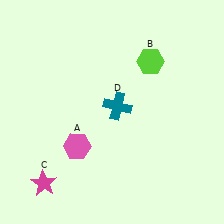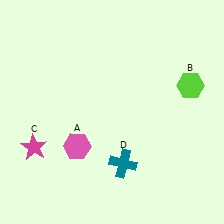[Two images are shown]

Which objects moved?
The objects that moved are: the lime hexagon (B), the magenta star (C), the teal cross (D).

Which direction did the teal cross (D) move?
The teal cross (D) moved down.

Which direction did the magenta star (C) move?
The magenta star (C) moved up.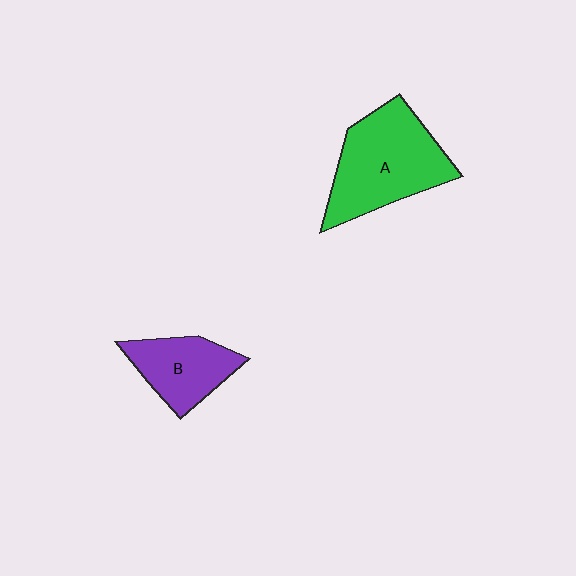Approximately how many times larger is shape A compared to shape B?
Approximately 1.7 times.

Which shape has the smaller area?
Shape B (purple).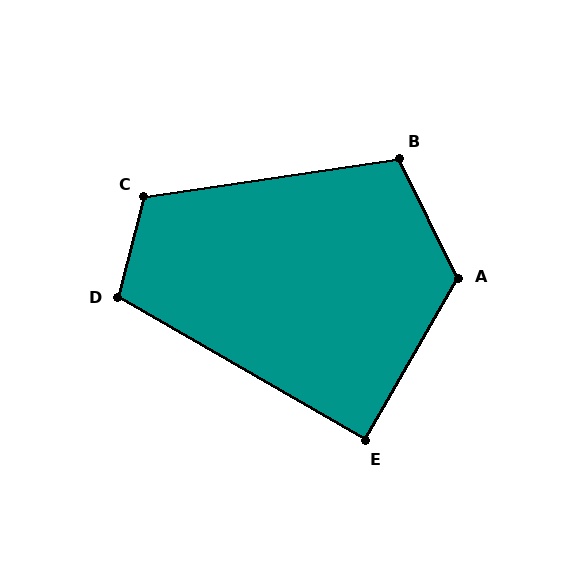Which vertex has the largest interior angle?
A, at approximately 124 degrees.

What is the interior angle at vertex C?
Approximately 113 degrees (obtuse).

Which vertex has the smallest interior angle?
E, at approximately 90 degrees.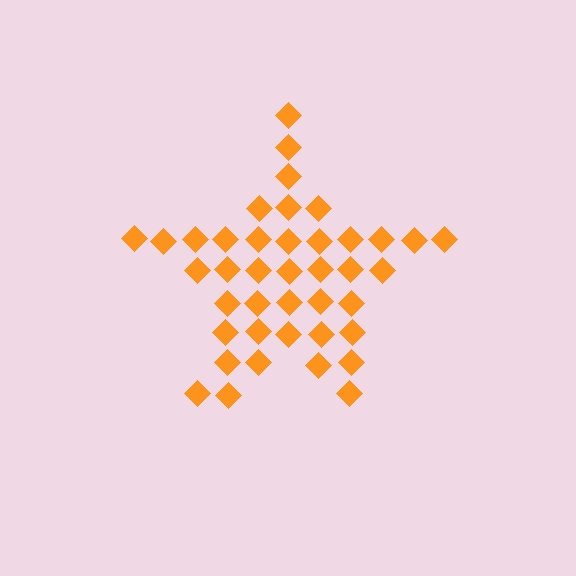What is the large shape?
The large shape is a star.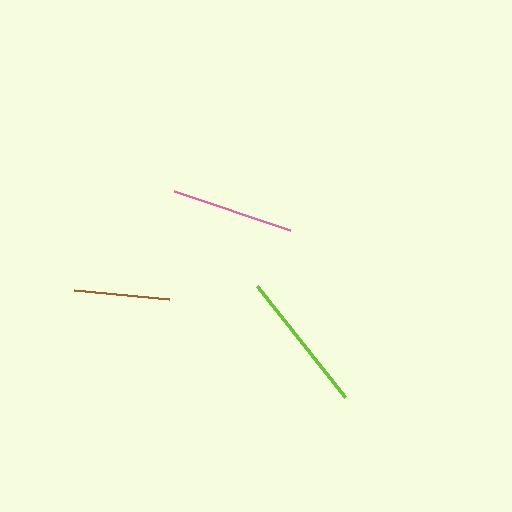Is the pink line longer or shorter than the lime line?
The lime line is longer than the pink line.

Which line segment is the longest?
The lime line is the longest at approximately 142 pixels.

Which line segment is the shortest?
The brown line is the shortest at approximately 95 pixels.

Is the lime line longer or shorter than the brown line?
The lime line is longer than the brown line.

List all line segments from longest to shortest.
From longest to shortest: lime, pink, brown.